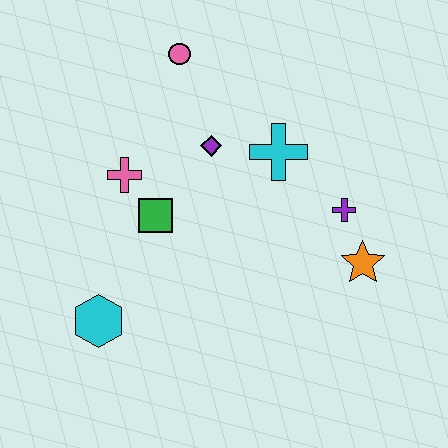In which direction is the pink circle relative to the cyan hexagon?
The pink circle is above the cyan hexagon.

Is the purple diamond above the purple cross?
Yes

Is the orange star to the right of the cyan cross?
Yes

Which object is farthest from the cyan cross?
The cyan hexagon is farthest from the cyan cross.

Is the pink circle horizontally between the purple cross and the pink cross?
Yes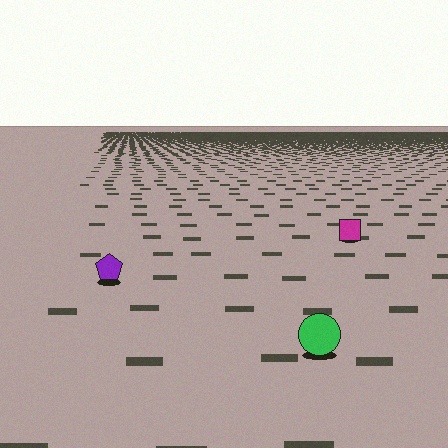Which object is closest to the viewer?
The green circle is closest. The texture marks near it are larger and more spread out.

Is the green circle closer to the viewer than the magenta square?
Yes. The green circle is closer — you can tell from the texture gradient: the ground texture is coarser near it.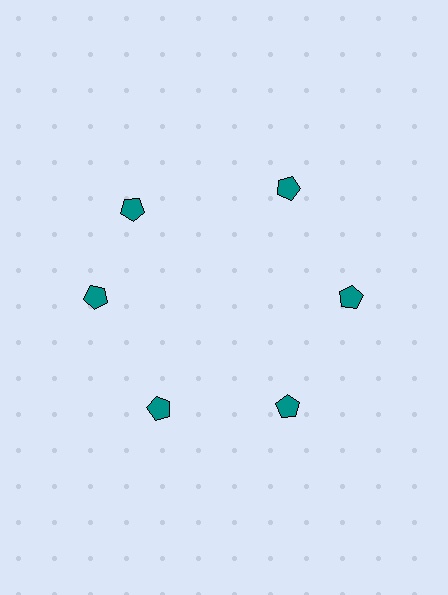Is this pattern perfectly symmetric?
No. The 6 teal pentagons are arranged in a ring, but one element near the 11 o'clock position is rotated out of alignment along the ring, breaking the 6-fold rotational symmetry.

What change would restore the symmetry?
The symmetry would be restored by rotating it back into even spacing with its neighbors so that all 6 pentagons sit at equal angles and equal distance from the center.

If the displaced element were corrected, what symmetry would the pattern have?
It would have 6-fold rotational symmetry — the pattern would map onto itself every 60 degrees.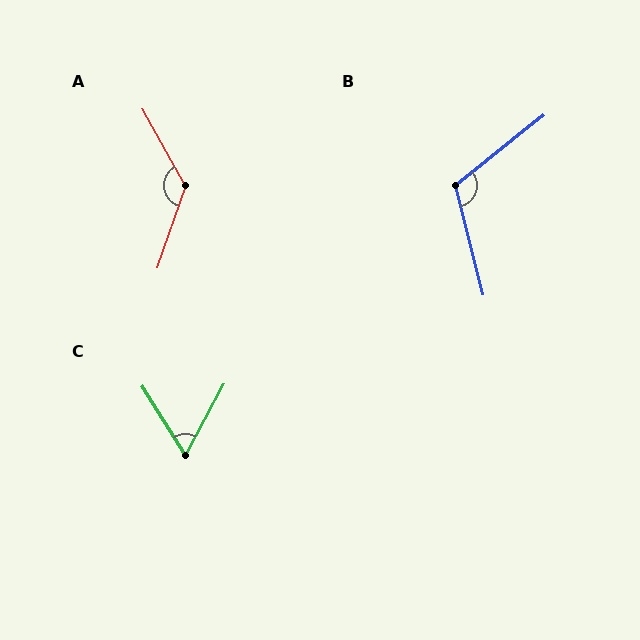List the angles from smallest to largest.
C (61°), B (115°), A (132°).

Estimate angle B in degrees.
Approximately 115 degrees.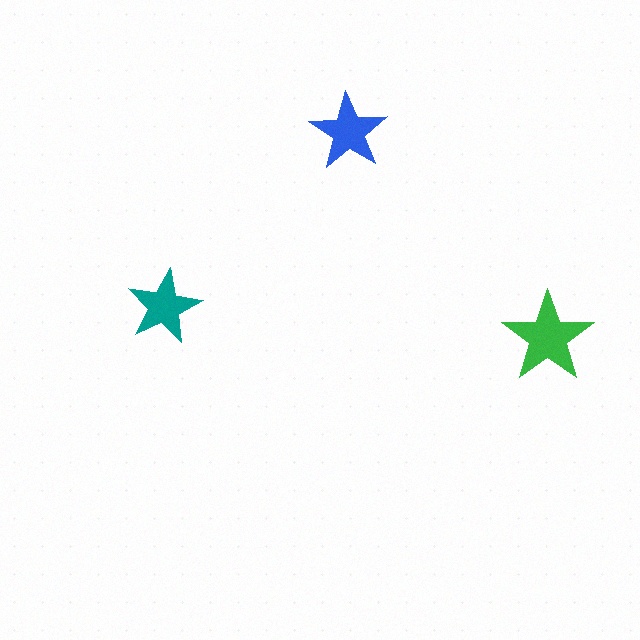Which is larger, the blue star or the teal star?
The blue one.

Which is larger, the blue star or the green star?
The green one.